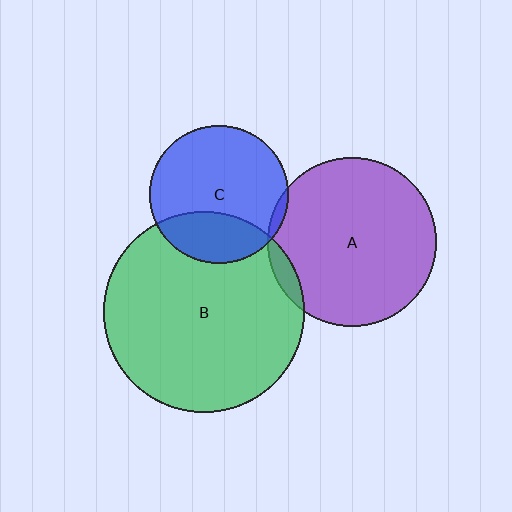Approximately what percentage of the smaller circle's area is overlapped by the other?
Approximately 5%.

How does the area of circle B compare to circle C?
Approximately 2.1 times.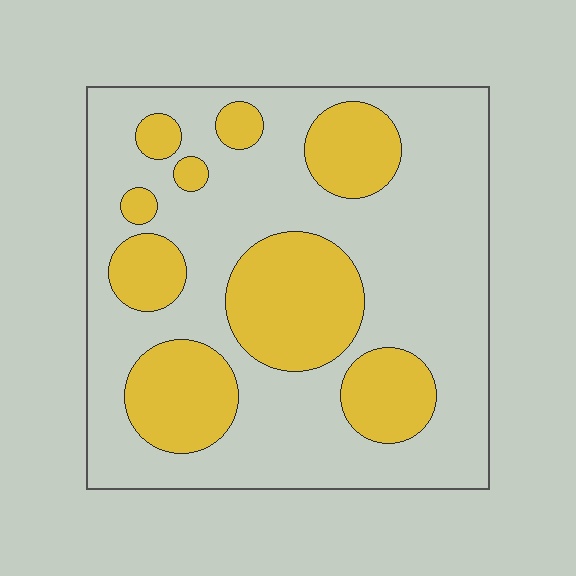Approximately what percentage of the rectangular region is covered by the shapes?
Approximately 30%.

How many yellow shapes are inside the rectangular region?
9.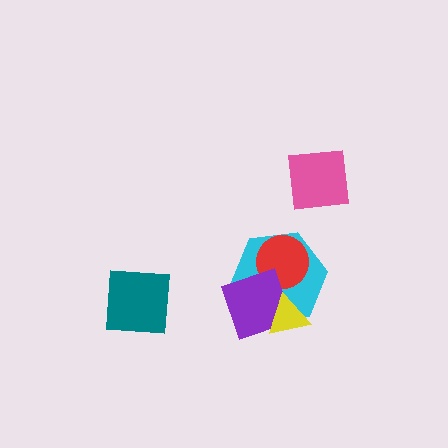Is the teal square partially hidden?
No, no other shape covers it.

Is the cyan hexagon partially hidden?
Yes, it is partially covered by another shape.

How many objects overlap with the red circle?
2 objects overlap with the red circle.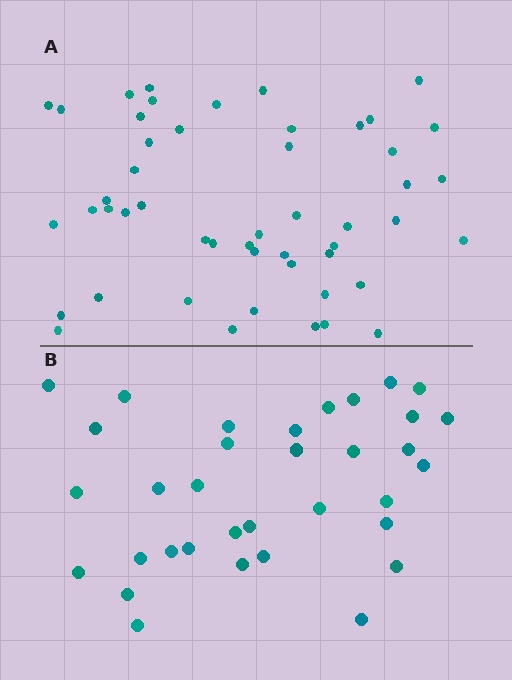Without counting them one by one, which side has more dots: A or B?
Region A (the top region) has more dots.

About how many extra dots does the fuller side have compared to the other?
Region A has approximately 15 more dots than region B.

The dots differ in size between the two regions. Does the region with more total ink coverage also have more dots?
No. Region B has more total ink coverage because its dots are larger, but region A actually contains more individual dots. Total area can be misleading — the number of items is what matters here.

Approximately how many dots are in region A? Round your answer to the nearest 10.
About 50 dots.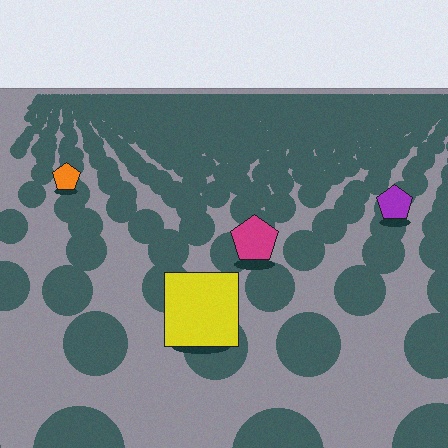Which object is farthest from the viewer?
The orange pentagon is farthest from the viewer. It appears smaller and the ground texture around it is denser.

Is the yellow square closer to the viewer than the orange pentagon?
Yes. The yellow square is closer — you can tell from the texture gradient: the ground texture is coarser near it.